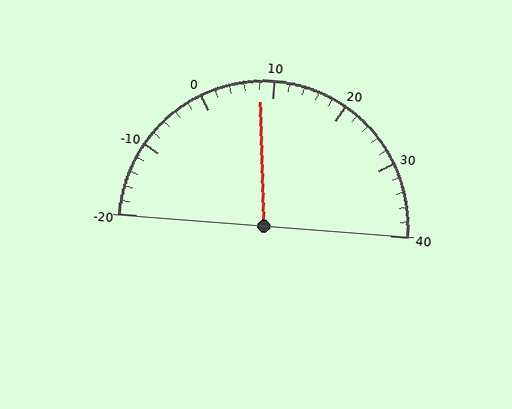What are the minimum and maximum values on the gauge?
The gauge ranges from -20 to 40.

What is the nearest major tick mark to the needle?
The nearest major tick mark is 10.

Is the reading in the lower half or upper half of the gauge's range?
The reading is in the lower half of the range (-20 to 40).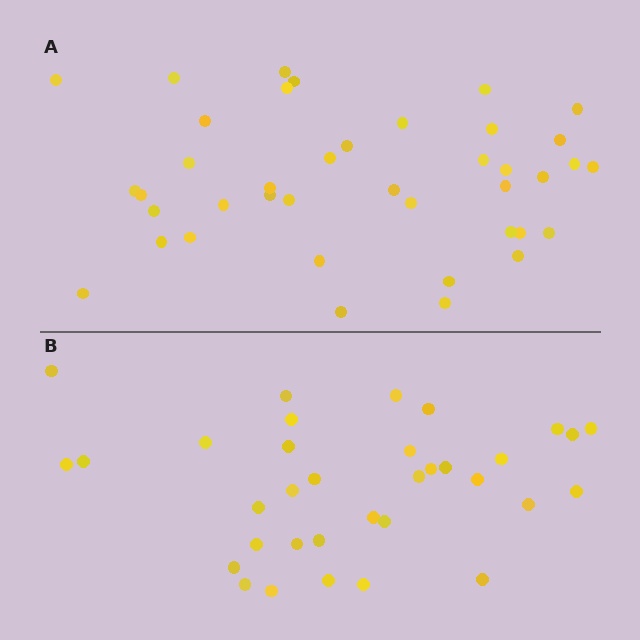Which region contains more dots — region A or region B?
Region A (the top region) has more dots.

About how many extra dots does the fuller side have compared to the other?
Region A has about 6 more dots than region B.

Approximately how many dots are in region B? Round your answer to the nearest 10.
About 30 dots. (The exact count is 34, which rounds to 30.)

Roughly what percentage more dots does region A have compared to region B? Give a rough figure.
About 20% more.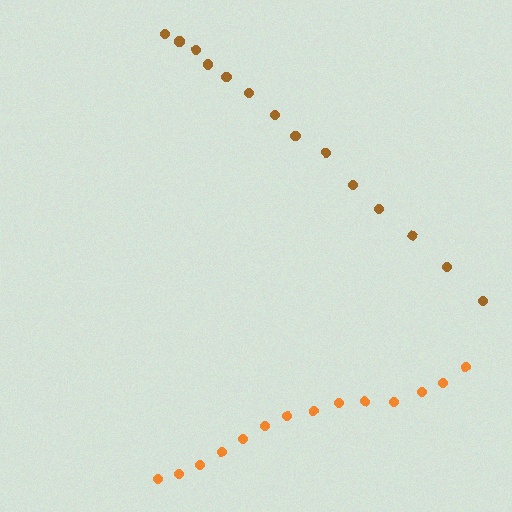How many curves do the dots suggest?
There are 2 distinct paths.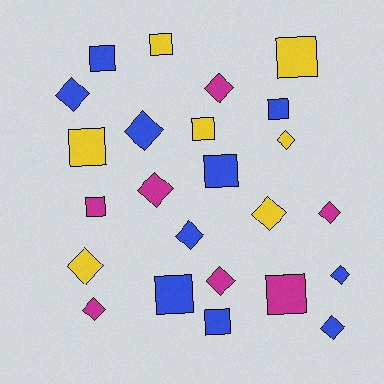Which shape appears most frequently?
Diamond, with 13 objects.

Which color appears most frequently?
Blue, with 10 objects.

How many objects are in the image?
There are 24 objects.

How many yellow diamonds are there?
There are 3 yellow diamonds.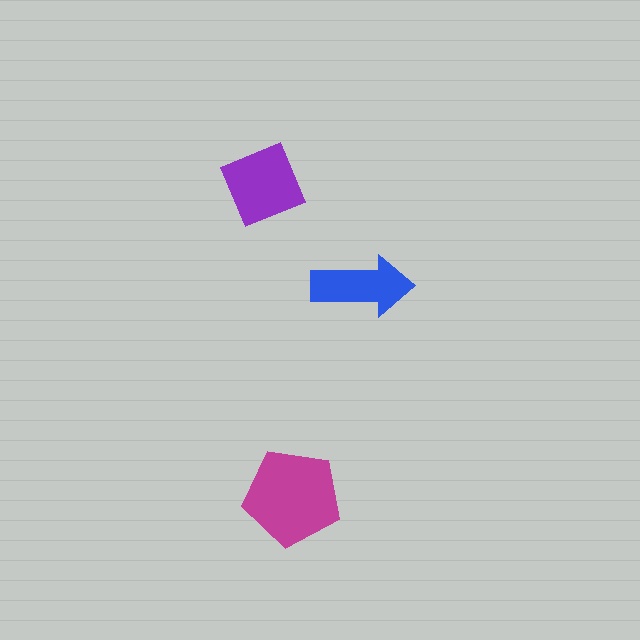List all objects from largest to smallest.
The magenta pentagon, the purple square, the blue arrow.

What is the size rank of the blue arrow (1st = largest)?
3rd.